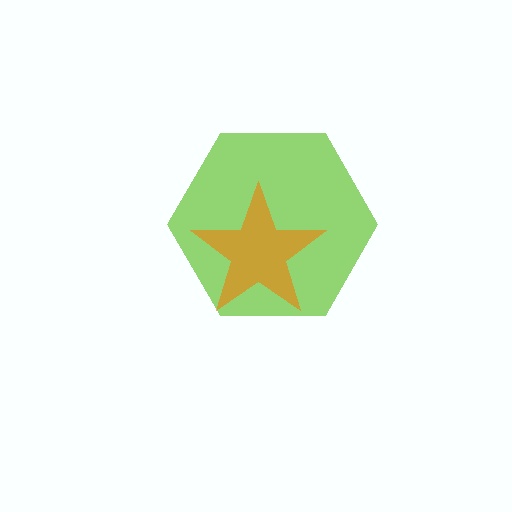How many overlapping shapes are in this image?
There are 2 overlapping shapes in the image.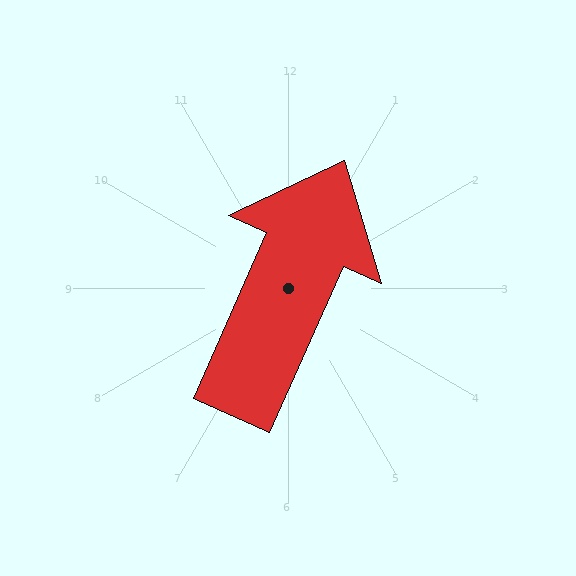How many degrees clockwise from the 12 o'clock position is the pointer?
Approximately 24 degrees.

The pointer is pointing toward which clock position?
Roughly 1 o'clock.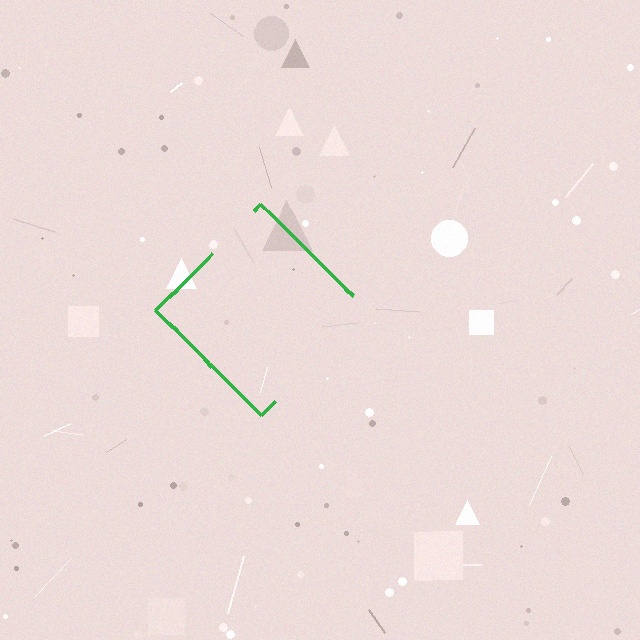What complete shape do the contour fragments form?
The contour fragments form a diamond.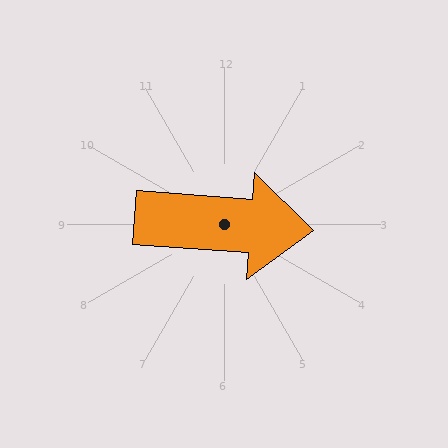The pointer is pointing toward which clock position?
Roughly 3 o'clock.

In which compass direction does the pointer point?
East.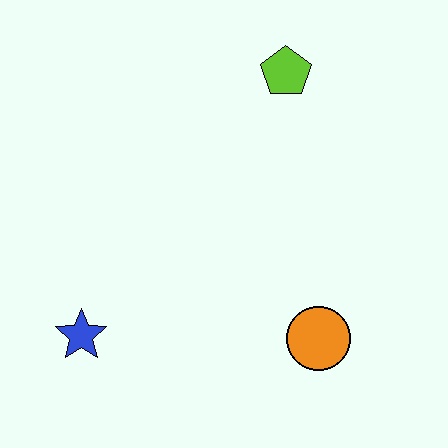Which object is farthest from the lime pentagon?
The blue star is farthest from the lime pentagon.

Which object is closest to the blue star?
The orange circle is closest to the blue star.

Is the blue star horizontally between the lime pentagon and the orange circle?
No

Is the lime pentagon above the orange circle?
Yes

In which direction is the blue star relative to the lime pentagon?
The blue star is below the lime pentagon.